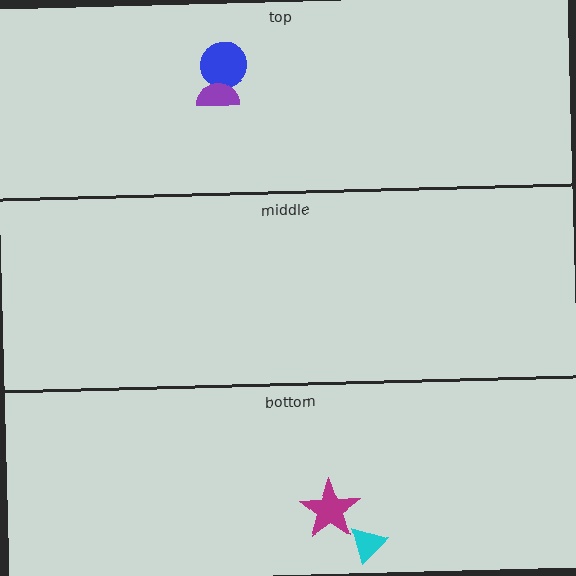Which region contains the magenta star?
The bottom region.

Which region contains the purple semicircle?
The top region.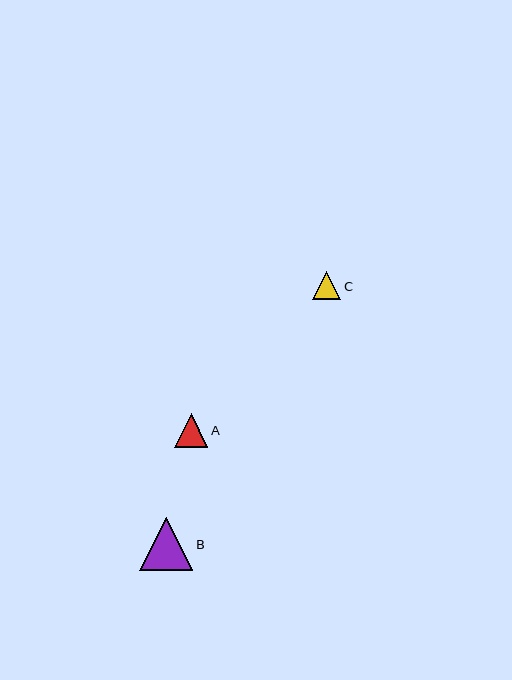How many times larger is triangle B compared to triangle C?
Triangle B is approximately 1.9 times the size of triangle C.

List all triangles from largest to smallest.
From largest to smallest: B, A, C.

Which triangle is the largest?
Triangle B is the largest with a size of approximately 53 pixels.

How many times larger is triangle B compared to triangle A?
Triangle B is approximately 1.6 times the size of triangle A.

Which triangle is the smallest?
Triangle C is the smallest with a size of approximately 28 pixels.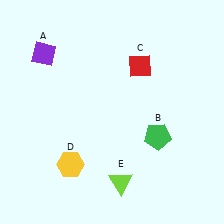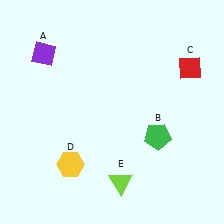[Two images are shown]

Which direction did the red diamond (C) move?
The red diamond (C) moved right.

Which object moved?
The red diamond (C) moved right.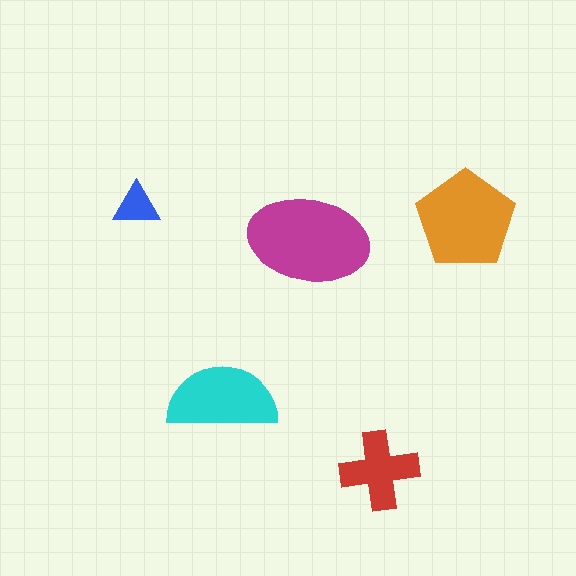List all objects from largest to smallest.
The magenta ellipse, the orange pentagon, the cyan semicircle, the red cross, the blue triangle.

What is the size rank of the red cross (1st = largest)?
4th.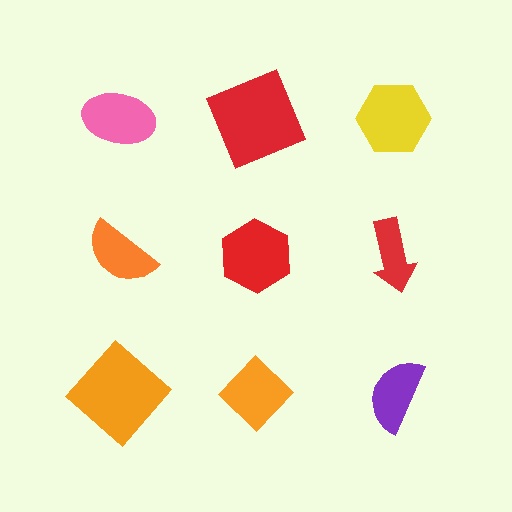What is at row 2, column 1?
An orange semicircle.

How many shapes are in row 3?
3 shapes.